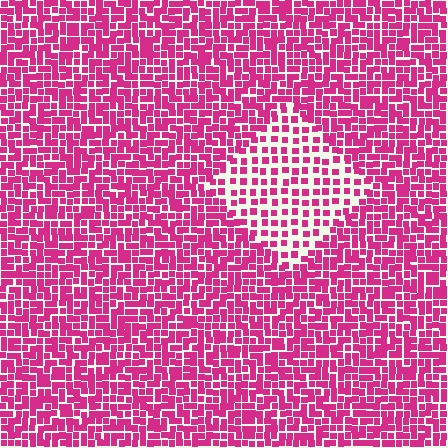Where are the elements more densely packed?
The elements are more densely packed outside the diamond boundary.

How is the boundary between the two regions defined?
The boundary is defined by a change in element density (approximately 2.0x ratio). All elements are the same color, size, and shape.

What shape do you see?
I see a diamond.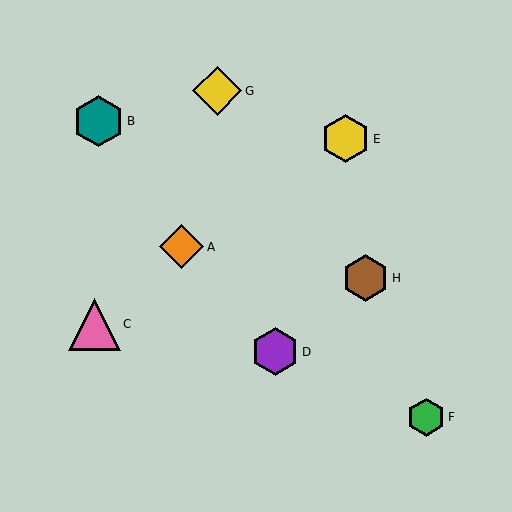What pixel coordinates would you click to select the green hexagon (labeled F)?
Click at (426, 417) to select the green hexagon F.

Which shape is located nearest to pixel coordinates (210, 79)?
The yellow diamond (labeled G) at (217, 91) is nearest to that location.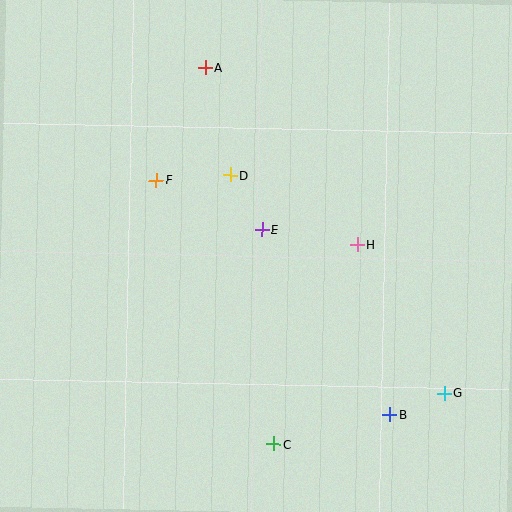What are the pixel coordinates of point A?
Point A is at (205, 68).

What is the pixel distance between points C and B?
The distance between C and B is 119 pixels.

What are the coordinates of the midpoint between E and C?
The midpoint between E and C is at (268, 337).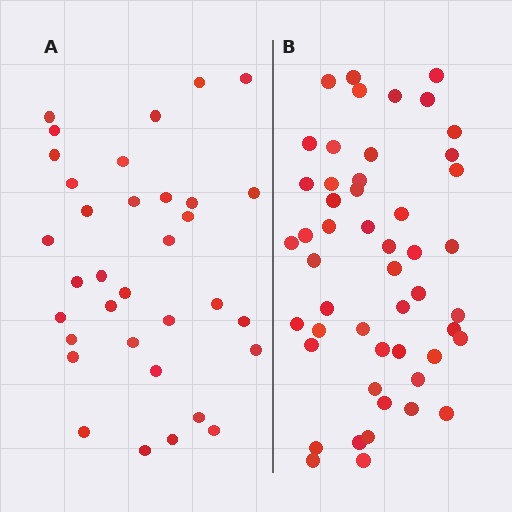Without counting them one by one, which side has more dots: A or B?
Region B (the right region) has more dots.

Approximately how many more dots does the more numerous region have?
Region B has approximately 15 more dots than region A.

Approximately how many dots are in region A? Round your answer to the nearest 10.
About 30 dots. (The exact count is 34, which rounds to 30.)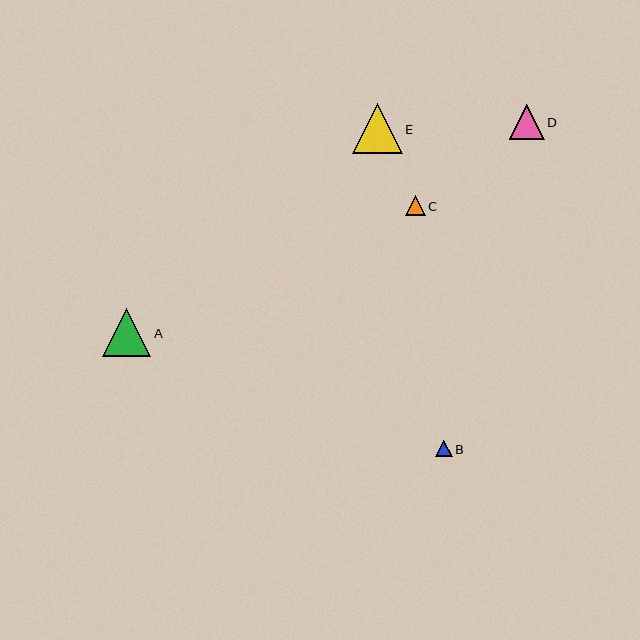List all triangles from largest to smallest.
From largest to smallest: E, A, D, C, B.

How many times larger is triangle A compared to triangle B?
Triangle A is approximately 2.9 times the size of triangle B.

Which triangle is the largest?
Triangle E is the largest with a size of approximately 50 pixels.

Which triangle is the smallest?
Triangle B is the smallest with a size of approximately 17 pixels.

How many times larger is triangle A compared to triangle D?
Triangle A is approximately 1.4 times the size of triangle D.